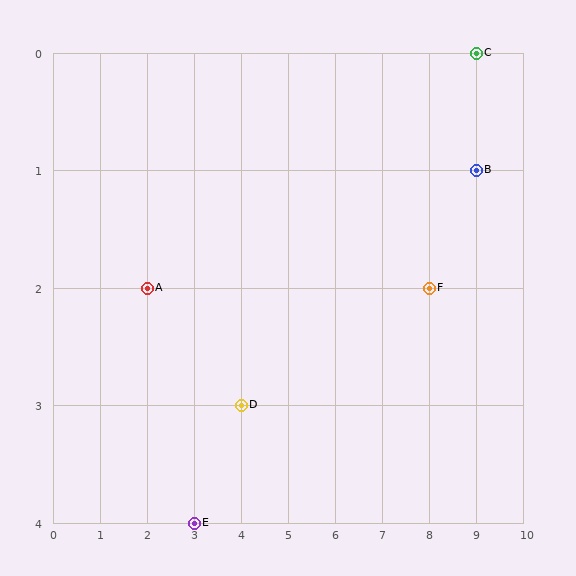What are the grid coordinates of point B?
Point B is at grid coordinates (9, 1).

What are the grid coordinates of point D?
Point D is at grid coordinates (4, 3).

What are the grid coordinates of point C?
Point C is at grid coordinates (9, 0).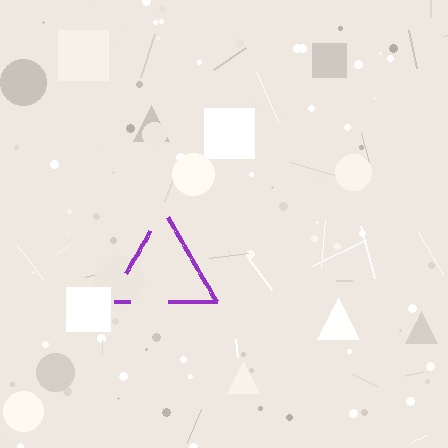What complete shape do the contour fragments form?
The contour fragments form a triangle.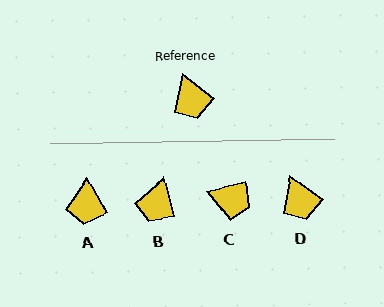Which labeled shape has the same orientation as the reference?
D.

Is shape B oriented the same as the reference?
No, it is off by about 38 degrees.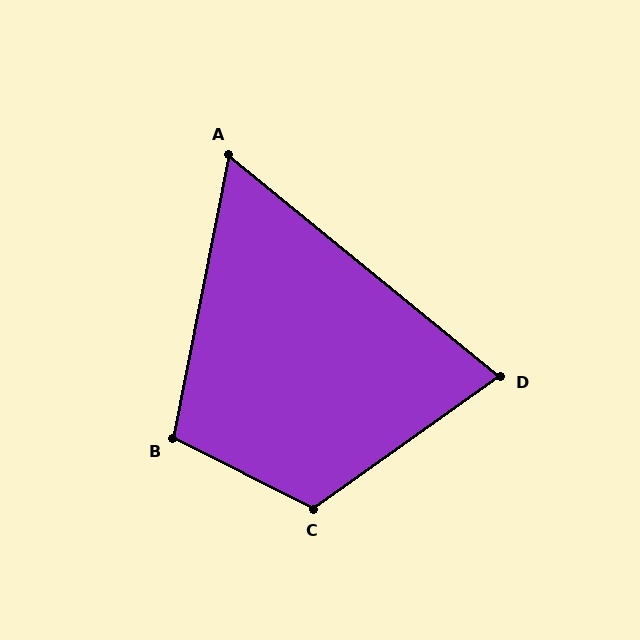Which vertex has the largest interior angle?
C, at approximately 118 degrees.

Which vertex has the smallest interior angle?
A, at approximately 62 degrees.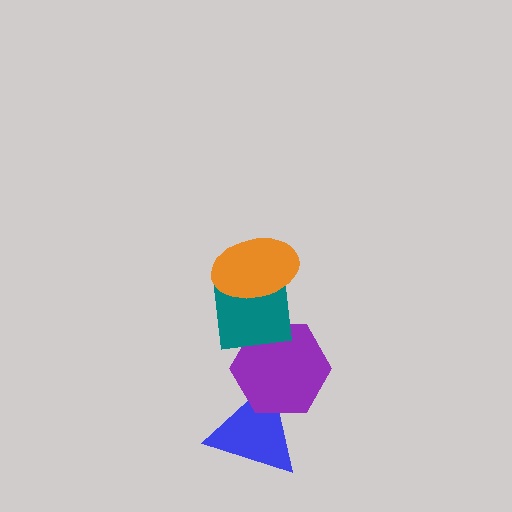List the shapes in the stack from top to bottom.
From top to bottom: the orange ellipse, the teal square, the purple hexagon, the blue triangle.